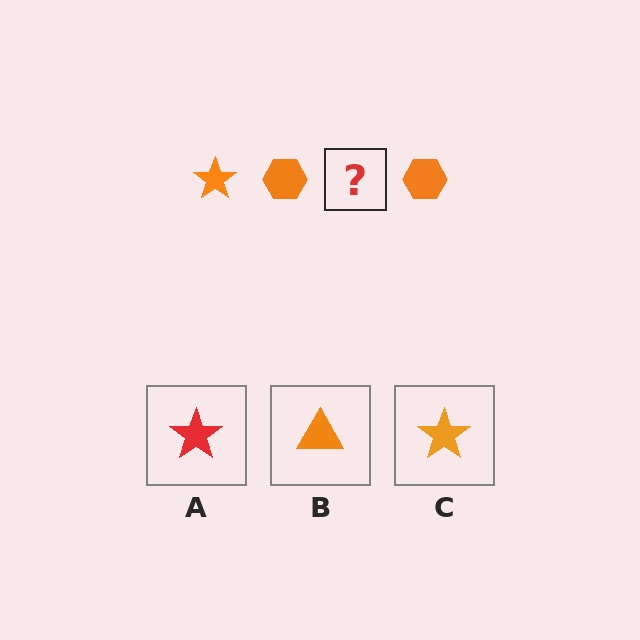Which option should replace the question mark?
Option C.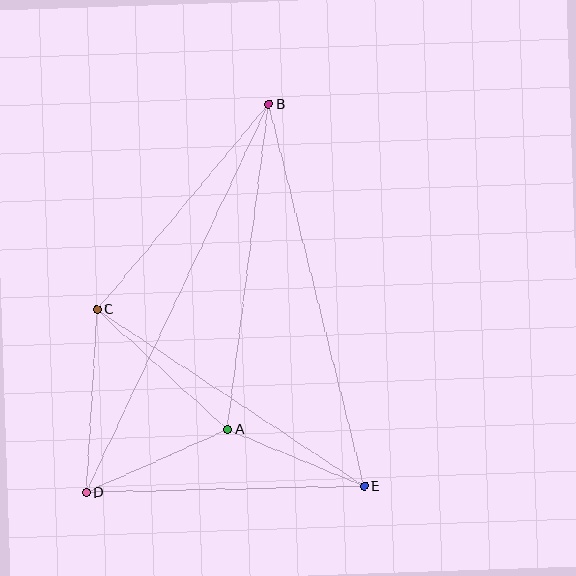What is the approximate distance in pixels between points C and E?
The distance between C and E is approximately 320 pixels.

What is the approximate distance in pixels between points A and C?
The distance between A and C is approximately 177 pixels.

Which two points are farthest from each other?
Points B and D are farthest from each other.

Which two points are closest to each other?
Points A and E are closest to each other.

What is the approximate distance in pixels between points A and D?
The distance between A and D is approximately 155 pixels.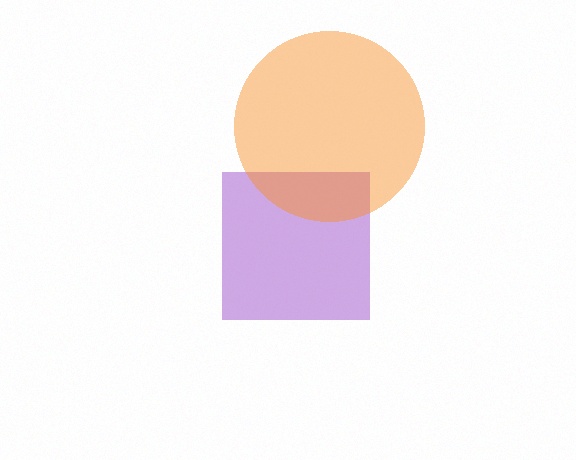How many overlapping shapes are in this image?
There are 2 overlapping shapes in the image.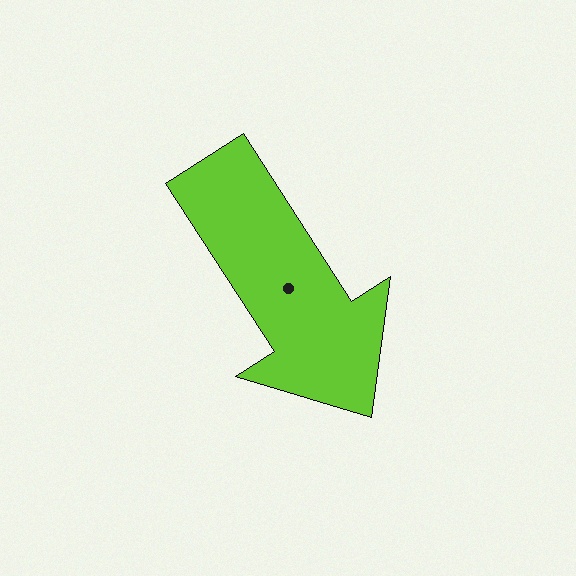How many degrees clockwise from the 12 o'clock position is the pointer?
Approximately 147 degrees.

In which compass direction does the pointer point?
Southeast.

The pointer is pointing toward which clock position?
Roughly 5 o'clock.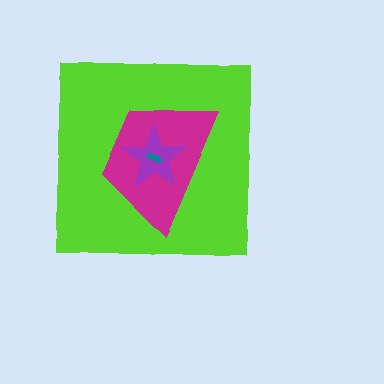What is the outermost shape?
The lime square.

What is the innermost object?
The teal arrow.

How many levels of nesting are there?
4.